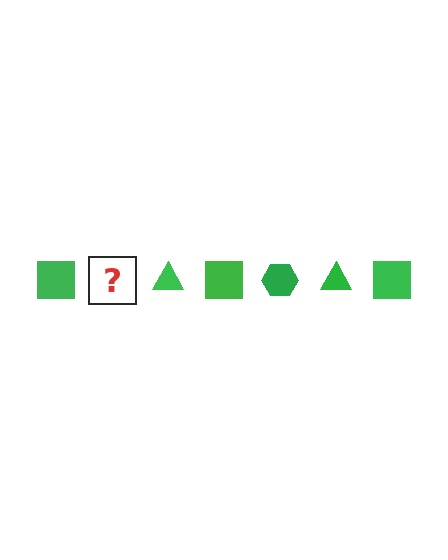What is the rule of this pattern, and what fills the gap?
The rule is that the pattern cycles through square, hexagon, triangle shapes in green. The gap should be filled with a green hexagon.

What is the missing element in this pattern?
The missing element is a green hexagon.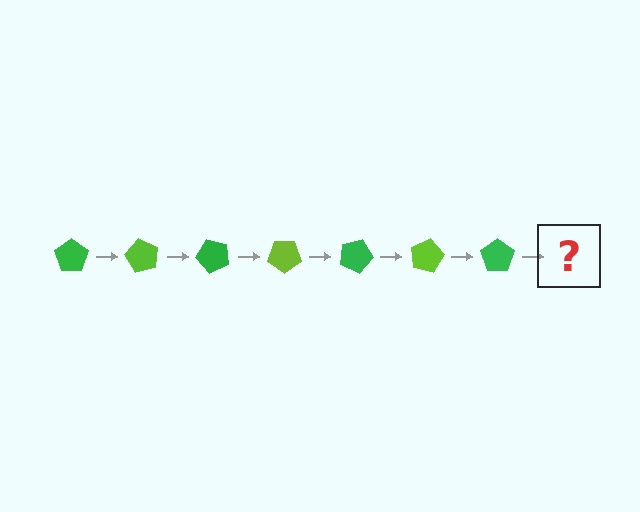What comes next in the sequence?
The next element should be a lime pentagon, rotated 420 degrees from the start.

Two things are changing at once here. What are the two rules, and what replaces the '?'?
The two rules are that it rotates 60 degrees each step and the color cycles through green and lime. The '?' should be a lime pentagon, rotated 420 degrees from the start.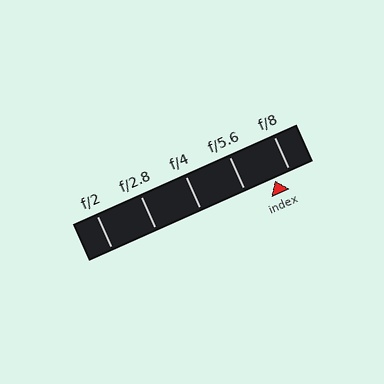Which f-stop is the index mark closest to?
The index mark is closest to f/8.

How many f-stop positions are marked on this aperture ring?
There are 5 f-stop positions marked.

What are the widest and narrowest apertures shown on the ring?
The widest aperture shown is f/2 and the narrowest is f/8.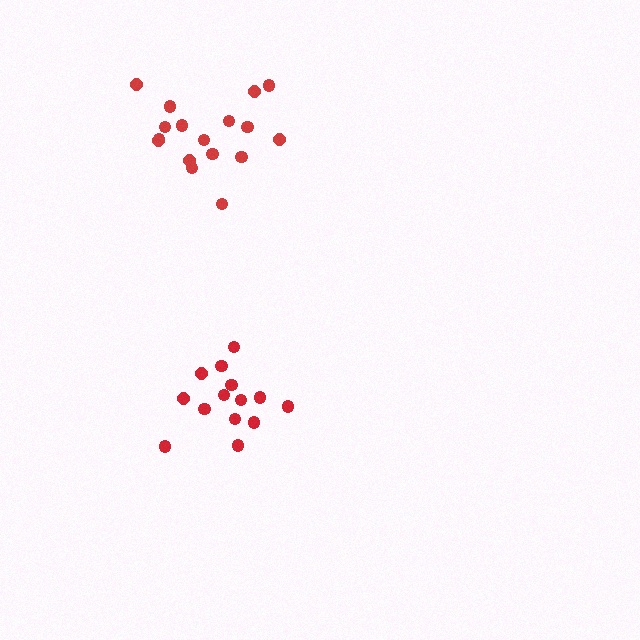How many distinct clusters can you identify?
There are 2 distinct clusters.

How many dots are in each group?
Group 1: 14 dots, Group 2: 17 dots (31 total).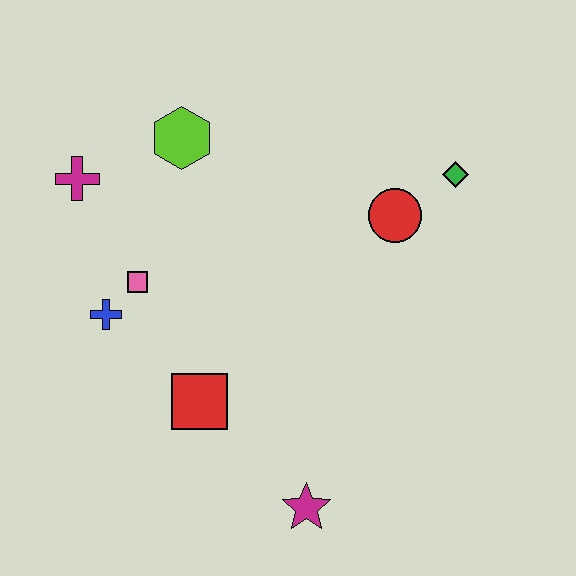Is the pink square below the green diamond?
Yes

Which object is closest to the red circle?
The green diamond is closest to the red circle.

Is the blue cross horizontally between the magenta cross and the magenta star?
Yes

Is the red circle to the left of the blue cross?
No